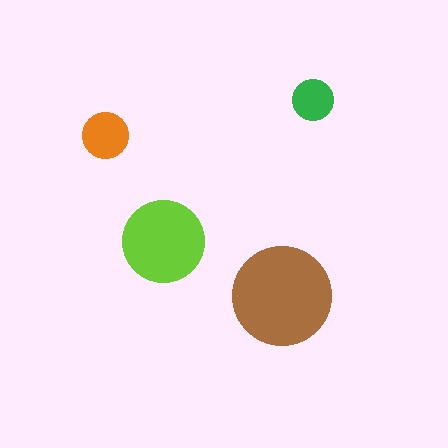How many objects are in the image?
There are 4 objects in the image.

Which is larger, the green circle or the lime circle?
The lime one.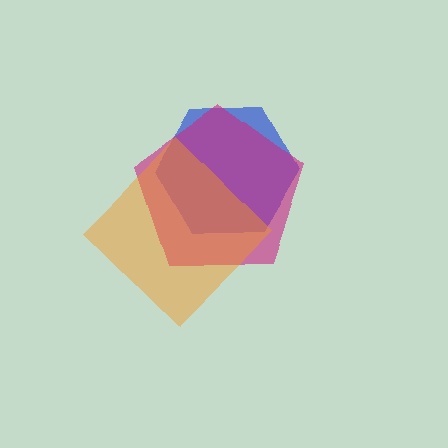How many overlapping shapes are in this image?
There are 3 overlapping shapes in the image.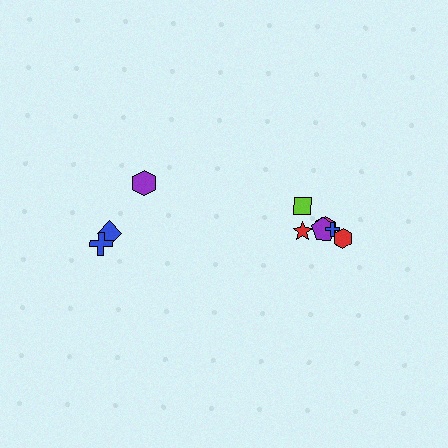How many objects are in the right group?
There are 6 objects.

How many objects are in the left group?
There are 3 objects.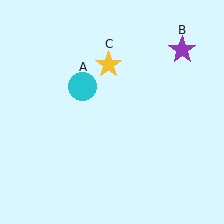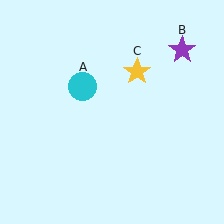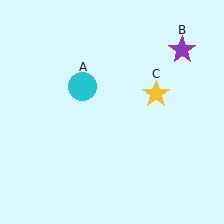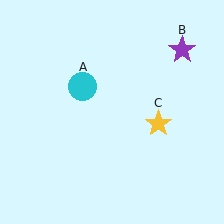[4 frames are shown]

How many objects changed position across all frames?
1 object changed position: yellow star (object C).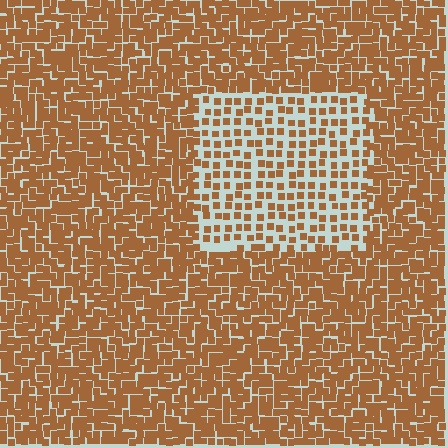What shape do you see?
I see a rectangle.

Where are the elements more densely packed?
The elements are more densely packed outside the rectangle boundary.